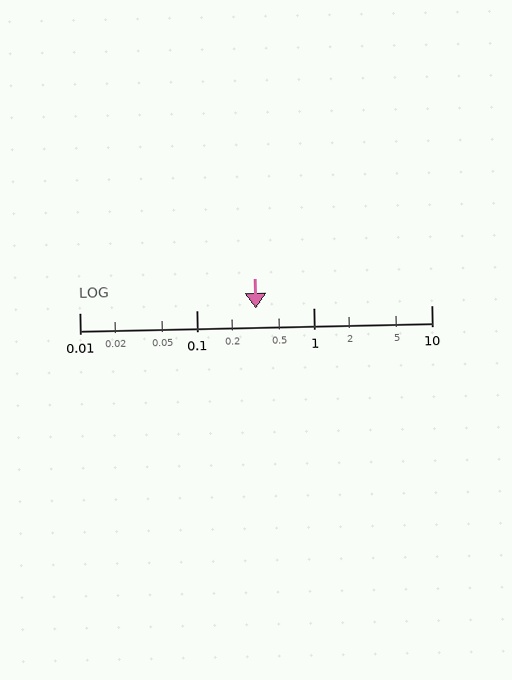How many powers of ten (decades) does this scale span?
The scale spans 3 decades, from 0.01 to 10.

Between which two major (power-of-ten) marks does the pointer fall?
The pointer is between 0.1 and 1.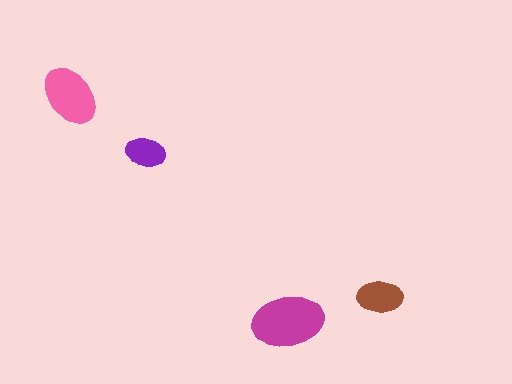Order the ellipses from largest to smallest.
the magenta one, the pink one, the brown one, the purple one.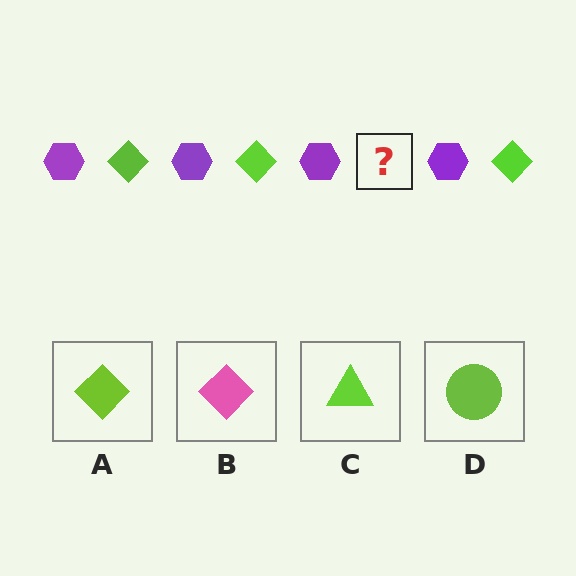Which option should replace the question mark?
Option A.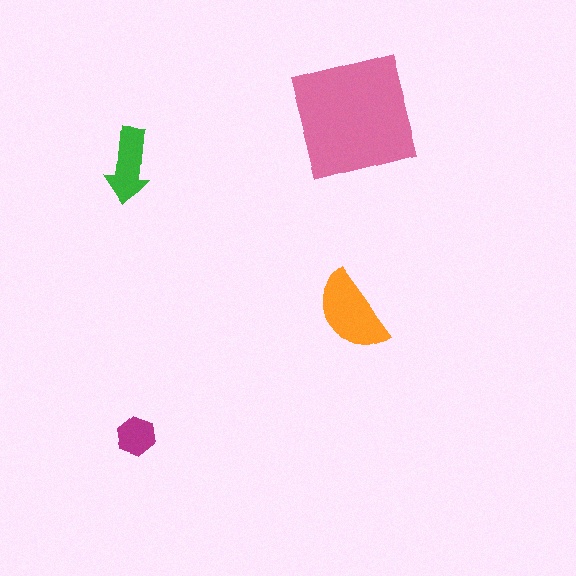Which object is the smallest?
The magenta hexagon.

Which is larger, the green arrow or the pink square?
The pink square.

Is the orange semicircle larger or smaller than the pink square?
Smaller.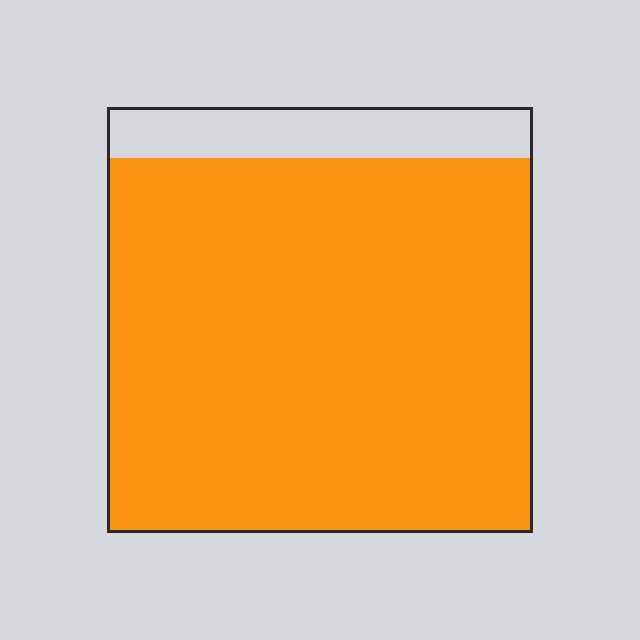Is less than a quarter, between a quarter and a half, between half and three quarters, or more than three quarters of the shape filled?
More than three quarters.